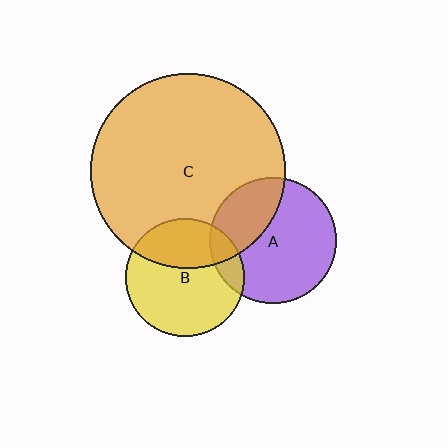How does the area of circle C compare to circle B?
Approximately 2.7 times.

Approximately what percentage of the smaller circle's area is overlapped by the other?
Approximately 15%.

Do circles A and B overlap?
Yes.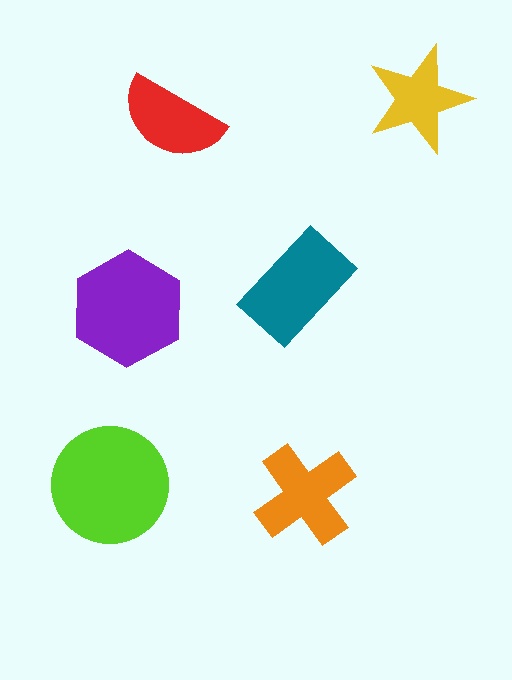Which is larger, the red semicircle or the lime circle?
The lime circle.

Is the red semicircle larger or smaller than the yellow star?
Larger.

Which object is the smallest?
The yellow star.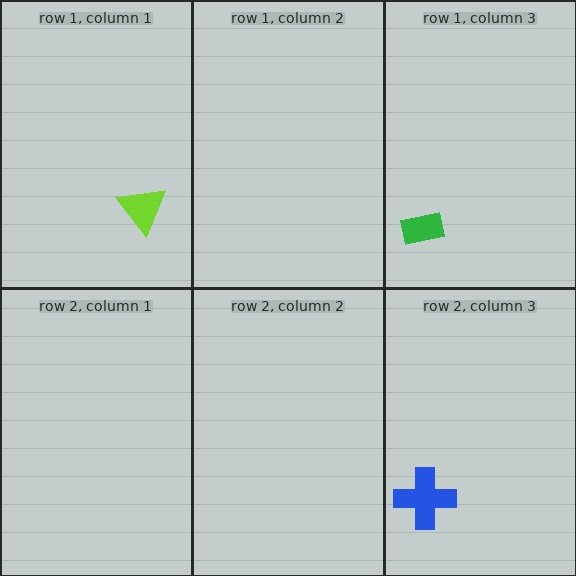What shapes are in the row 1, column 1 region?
The lime triangle.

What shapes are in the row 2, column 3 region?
The blue cross.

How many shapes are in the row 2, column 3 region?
1.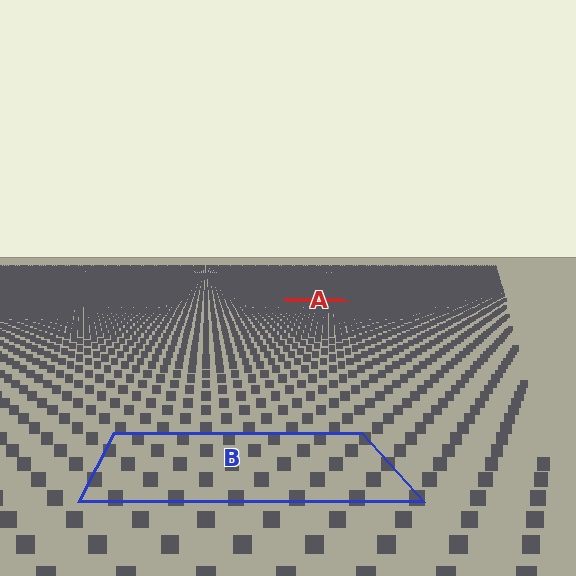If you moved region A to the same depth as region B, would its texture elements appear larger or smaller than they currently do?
They would appear larger. At a closer depth, the same texture elements are projected at a bigger on-screen size.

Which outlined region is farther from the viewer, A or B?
Region A is farther from the viewer — the texture elements inside it appear smaller and more densely packed.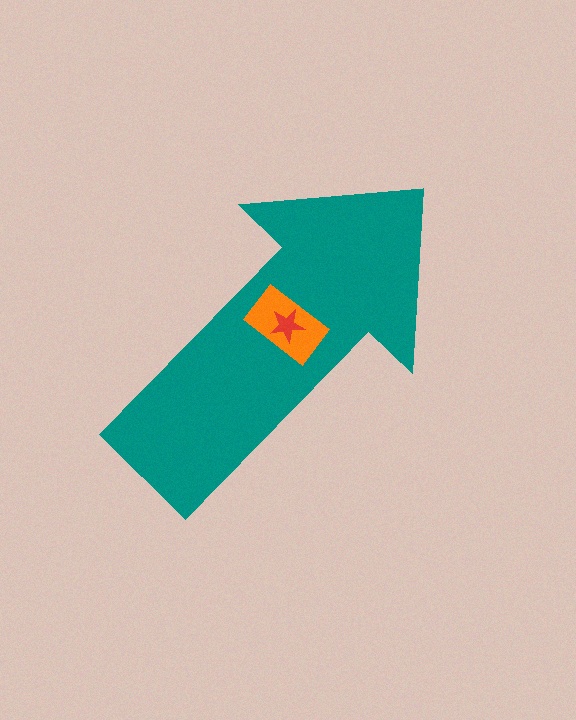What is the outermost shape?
The teal arrow.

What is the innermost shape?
The red star.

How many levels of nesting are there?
3.